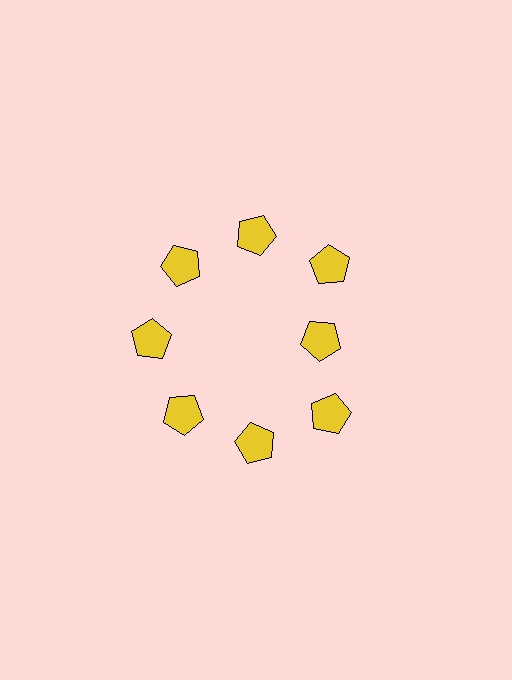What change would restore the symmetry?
The symmetry would be restored by moving it outward, back onto the ring so that all 8 pentagons sit at equal angles and equal distance from the center.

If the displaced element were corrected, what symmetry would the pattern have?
It would have 8-fold rotational symmetry — the pattern would map onto itself every 45 degrees.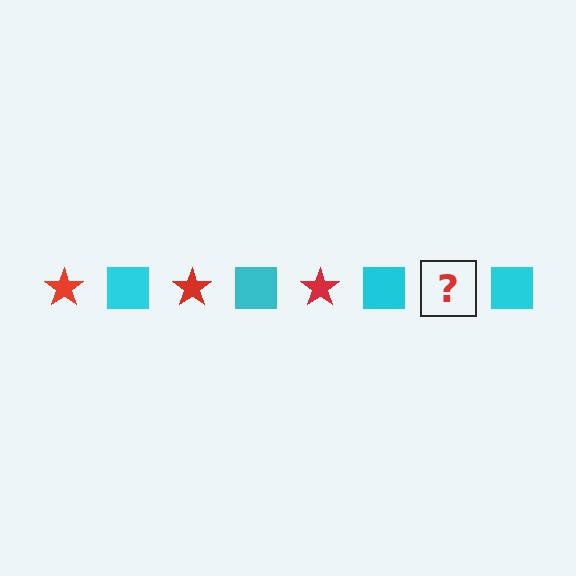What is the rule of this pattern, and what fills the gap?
The rule is that the pattern alternates between red star and cyan square. The gap should be filled with a red star.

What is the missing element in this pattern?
The missing element is a red star.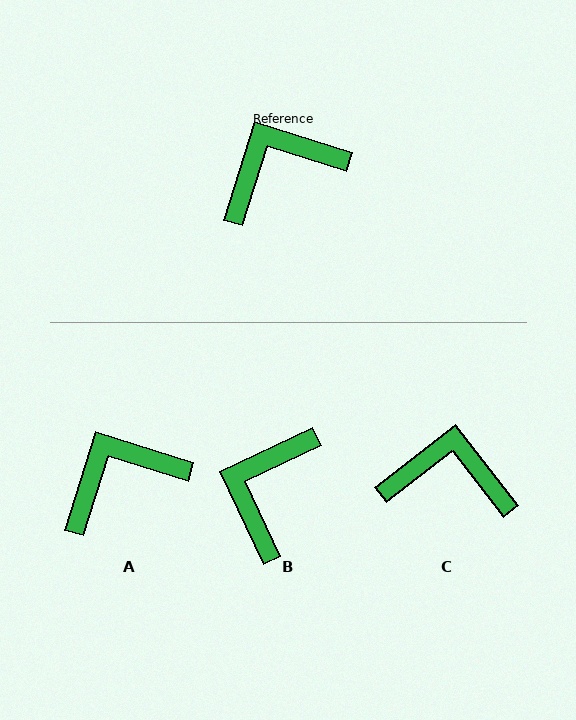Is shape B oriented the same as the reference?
No, it is off by about 42 degrees.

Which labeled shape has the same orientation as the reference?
A.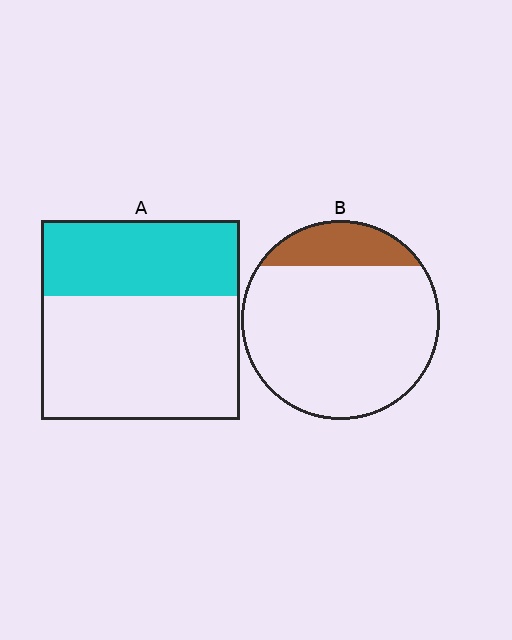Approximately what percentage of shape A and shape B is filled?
A is approximately 40% and B is approximately 15%.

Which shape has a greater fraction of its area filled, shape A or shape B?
Shape A.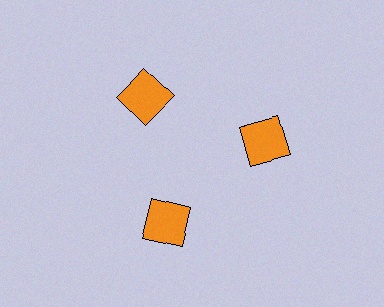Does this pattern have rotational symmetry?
Yes, this pattern has 3-fold rotational symmetry. It looks the same after rotating 120 degrees around the center.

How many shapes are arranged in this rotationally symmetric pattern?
There are 3 shapes, arranged in 3 groups of 1.